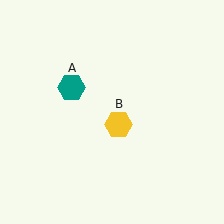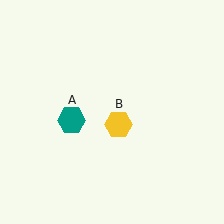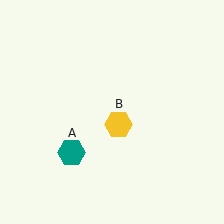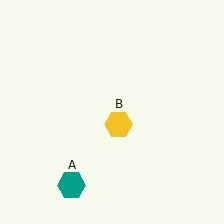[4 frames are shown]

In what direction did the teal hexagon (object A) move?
The teal hexagon (object A) moved down.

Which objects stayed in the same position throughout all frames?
Yellow hexagon (object B) remained stationary.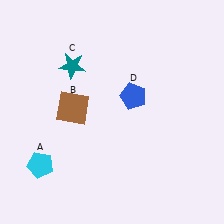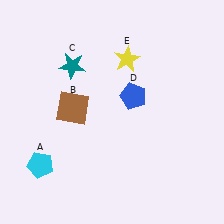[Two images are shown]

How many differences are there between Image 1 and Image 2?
There is 1 difference between the two images.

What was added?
A yellow star (E) was added in Image 2.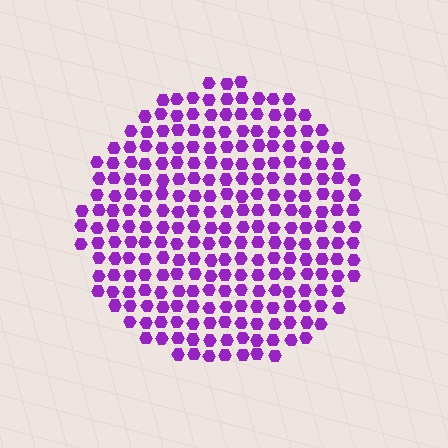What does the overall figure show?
The overall figure shows a circle.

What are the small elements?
The small elements are hexagons.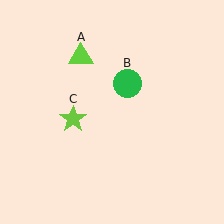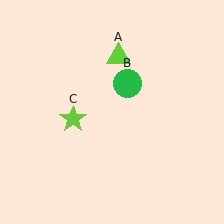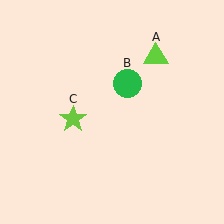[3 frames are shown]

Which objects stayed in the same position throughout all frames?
Green circle (object B) and lime star (object C) remained stationary.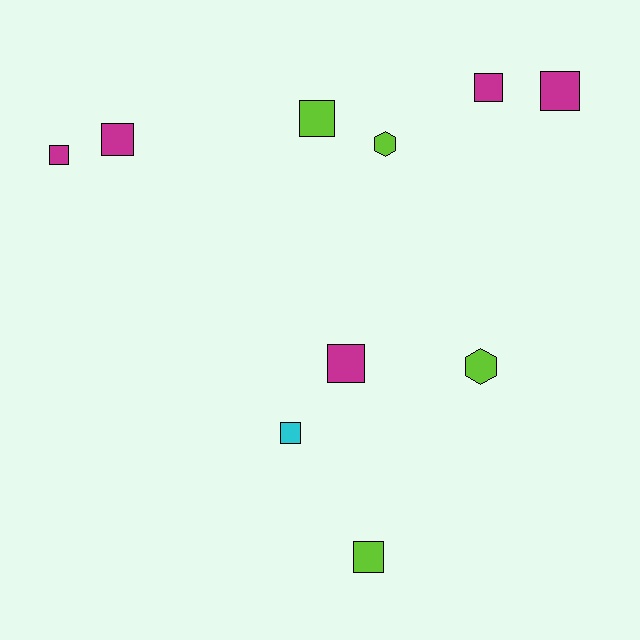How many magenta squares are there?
There are 5 magenta squares.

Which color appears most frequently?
Magenta, with 5 objects.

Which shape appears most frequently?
Square, with 8 objects.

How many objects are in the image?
There are 10 objects.